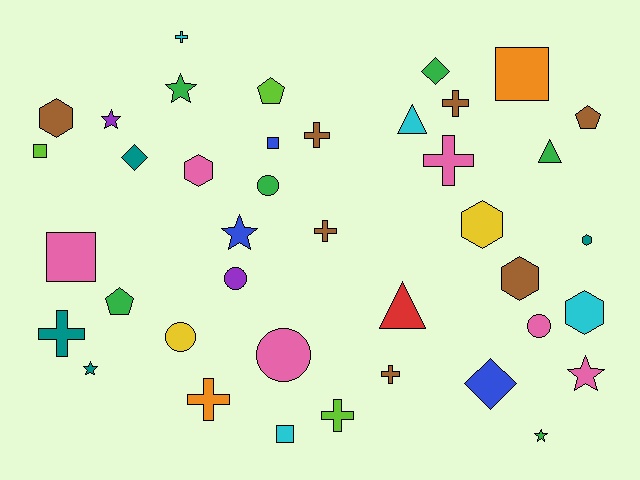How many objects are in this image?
There are 40 objects.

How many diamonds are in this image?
There are 3 diamonds.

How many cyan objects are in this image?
There are 4 cyan objects.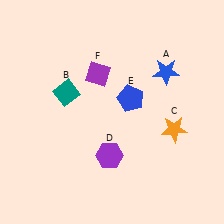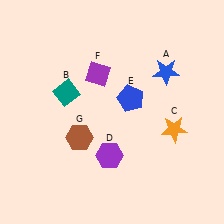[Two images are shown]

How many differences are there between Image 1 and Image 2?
There is 1 difference between the two images.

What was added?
A brown hexagon (G) was added in Image 2.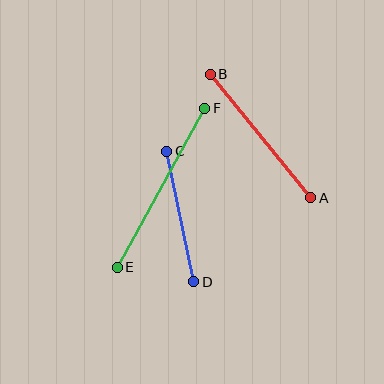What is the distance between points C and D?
The distance is approximately 133 pixels.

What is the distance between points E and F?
The distance is approximately 182 pixels.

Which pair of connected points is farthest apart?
Points E and F are farthest apart.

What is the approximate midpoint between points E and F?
The midpoint is at approximately (161, 188) pixels.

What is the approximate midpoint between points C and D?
The midpoint is at approximately (180, 217) pixels.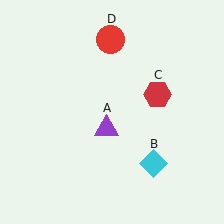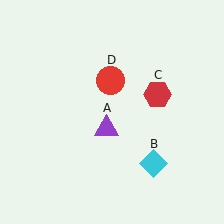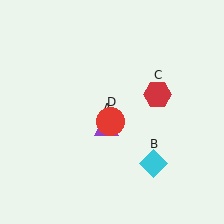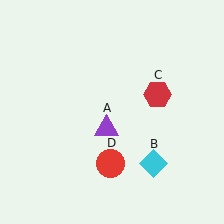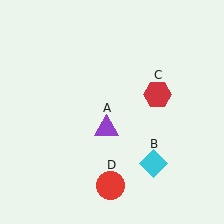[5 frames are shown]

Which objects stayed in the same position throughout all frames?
Purple triangle (object A) and cyan diamond (object B) and red hexagon (object C) remained stationary.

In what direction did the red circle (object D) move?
The red circle (object D) moved down.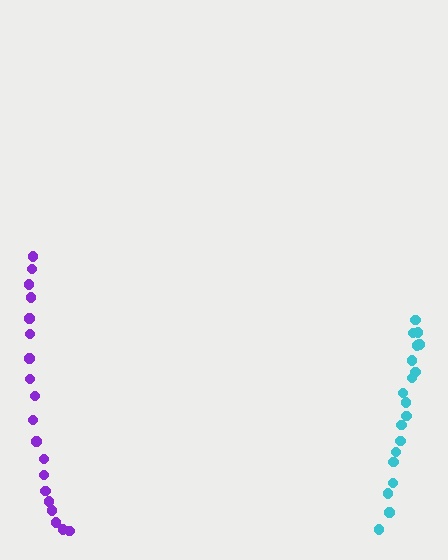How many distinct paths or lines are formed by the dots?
There are 2 distinct paths.